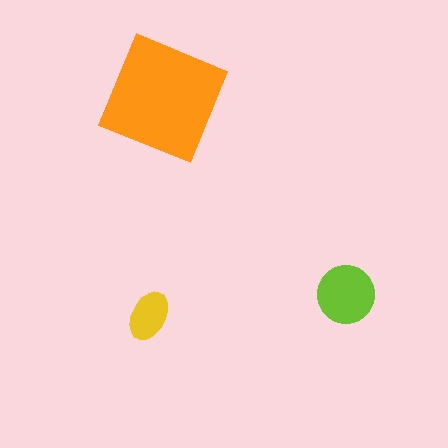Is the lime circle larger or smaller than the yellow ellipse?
Larger.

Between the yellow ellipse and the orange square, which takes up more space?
The orange square.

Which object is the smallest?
The yellow ellipse.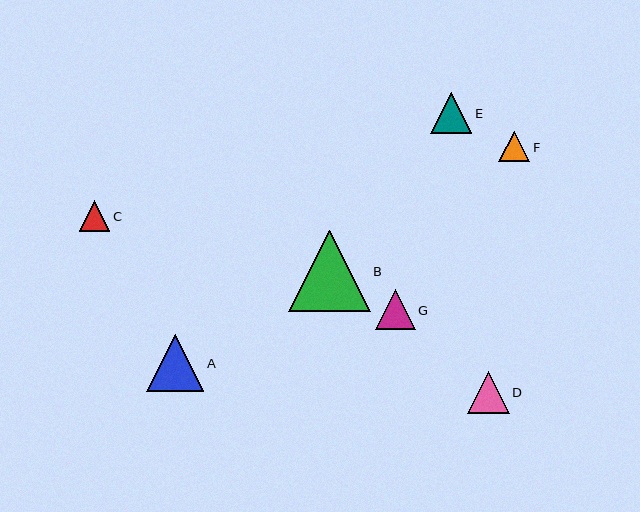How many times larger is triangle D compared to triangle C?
Triangle D is approximately 1.4 times the size of triangle C.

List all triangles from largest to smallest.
From largest to smallest: B, A, D, E, G, F, C.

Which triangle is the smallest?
Triangle C is the smallest with a size of approximately 31 pixels.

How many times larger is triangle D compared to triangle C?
Triangle D is approximately 1.4 times the size of triangle C.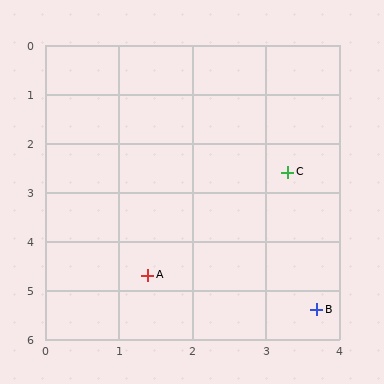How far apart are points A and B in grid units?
Points A and B are about 2.4 grid units apart.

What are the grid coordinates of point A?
Point A is at approximately (1.4, 4.7).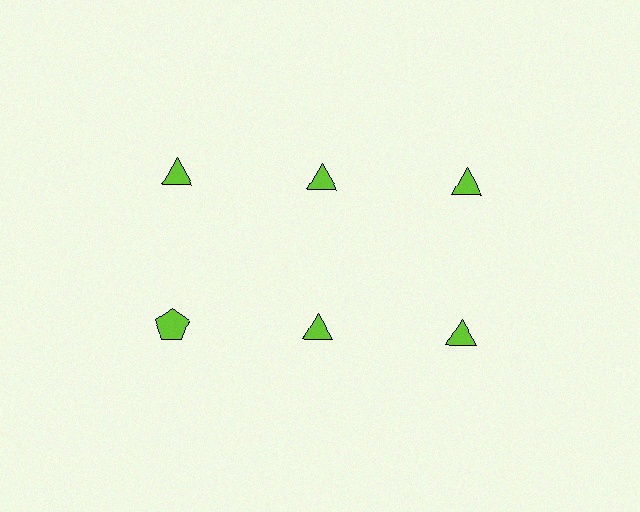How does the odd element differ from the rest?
It has a different shape: pentagon instead of triangle.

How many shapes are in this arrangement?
There are 6 shapes arranged in a grid pattern.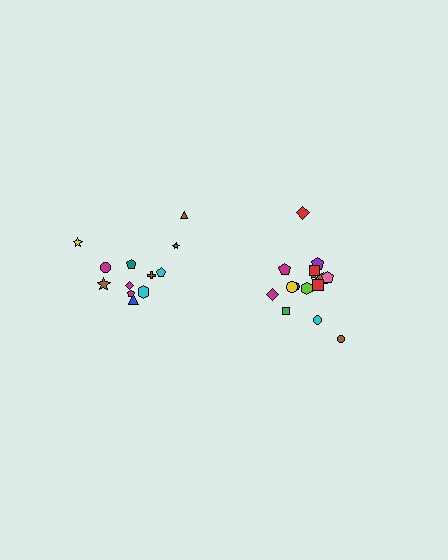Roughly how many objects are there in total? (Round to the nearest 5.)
Roughly 25 objects in total.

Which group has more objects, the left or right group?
The right group.